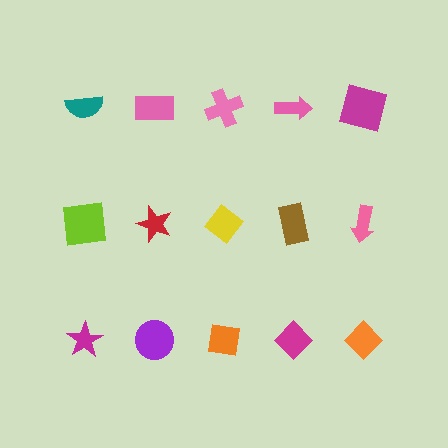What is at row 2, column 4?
A brown rectangle.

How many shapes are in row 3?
5 shapes.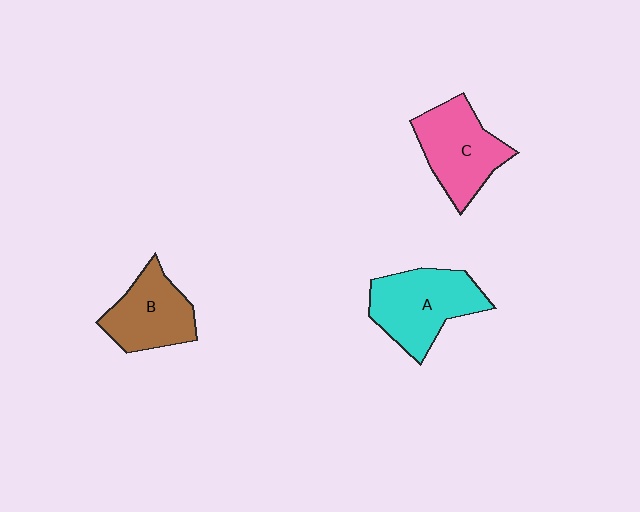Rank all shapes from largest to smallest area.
From largest to smallest: A (cyan), C (pink), B (brown).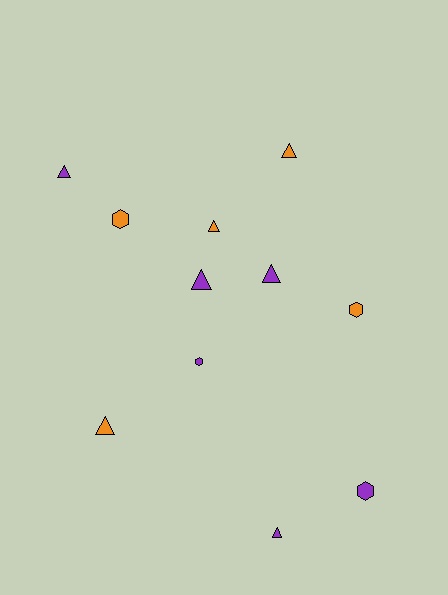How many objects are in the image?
There are 11 objects.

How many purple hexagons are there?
There are 2 purple hexagons.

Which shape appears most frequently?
Triangle, with 7 objects.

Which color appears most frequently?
Purple, with 6 objects.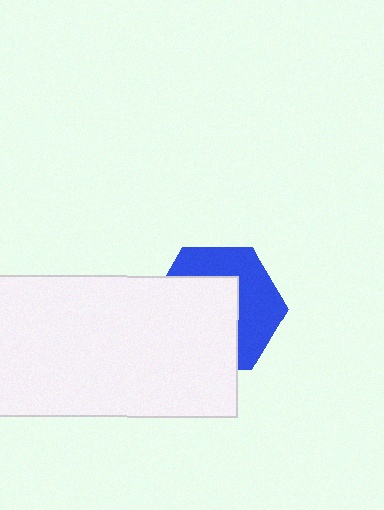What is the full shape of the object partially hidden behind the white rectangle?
The partially hidden object is a blue hexagon.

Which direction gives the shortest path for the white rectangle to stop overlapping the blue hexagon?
Moving toward the lower-left gives the shortest separation.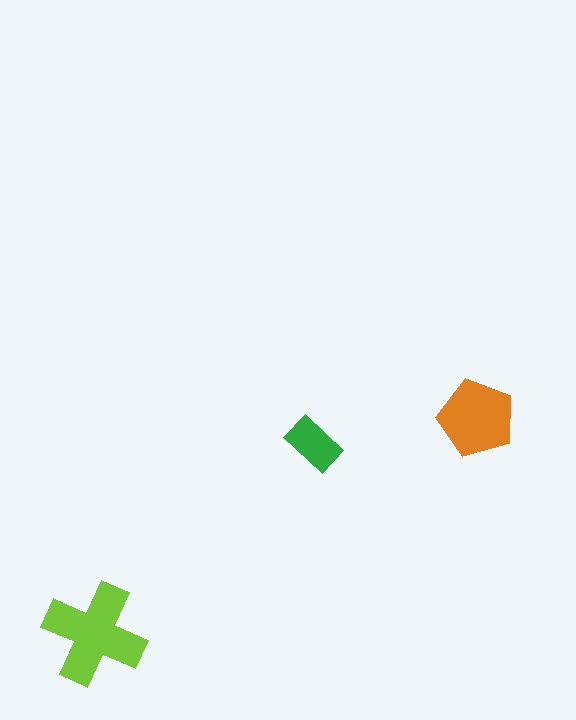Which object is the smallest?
The green rectangle.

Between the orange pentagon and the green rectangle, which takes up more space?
The orange pentagon.